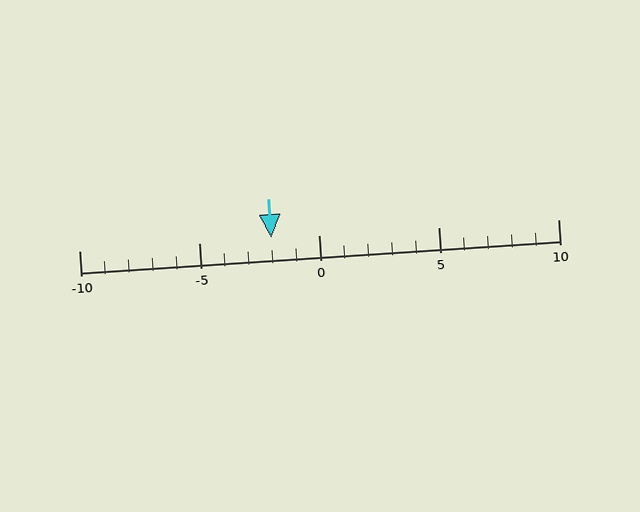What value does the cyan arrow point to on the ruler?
The cyan arrow points to approximately -2.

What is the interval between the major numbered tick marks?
The major tick marks are spaced 5 units apart.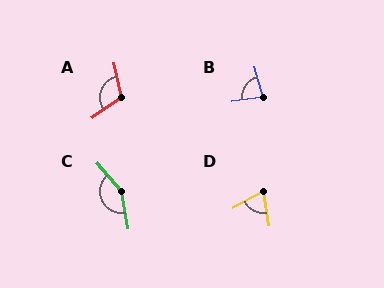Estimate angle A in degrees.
Approximately 113 degrees.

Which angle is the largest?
C, at approximately 149 degrees.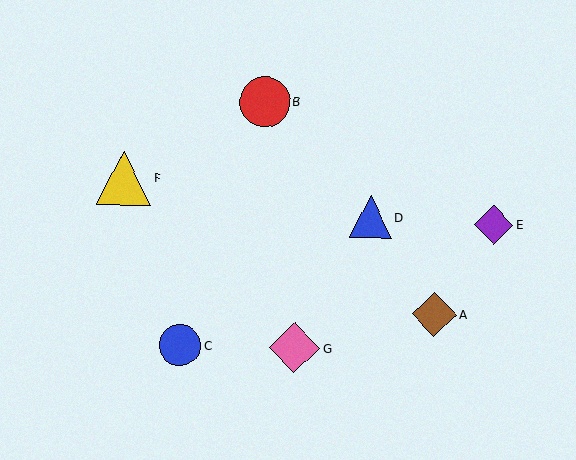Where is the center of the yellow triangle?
The center of the yellow triangle is at (124, 178).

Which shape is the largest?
The yellow triangle (labeled F) is the largest.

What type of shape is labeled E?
Shape E is a purple diamond.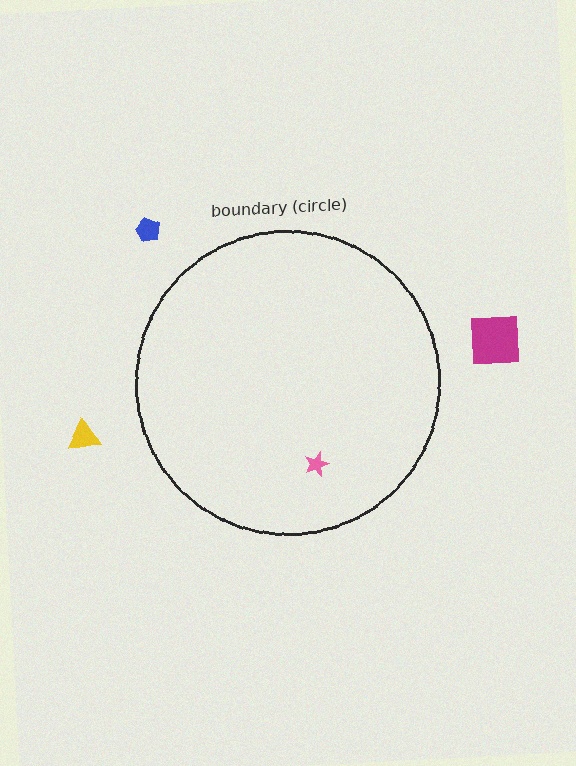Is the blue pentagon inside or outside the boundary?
Outside.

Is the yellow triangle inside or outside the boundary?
Outside.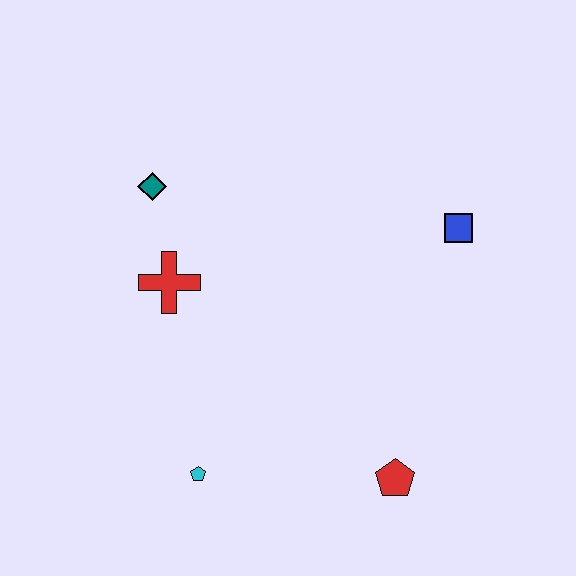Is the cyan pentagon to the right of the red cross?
Yes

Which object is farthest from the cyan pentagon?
The blue square is farthest from the cyan pentagon.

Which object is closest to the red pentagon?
The cyan pentagon is closest to the red pentagon.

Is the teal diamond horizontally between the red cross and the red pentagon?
No